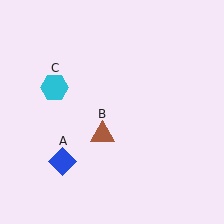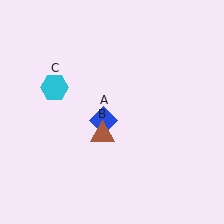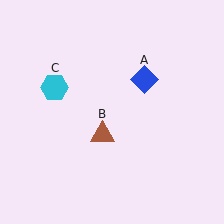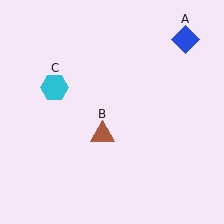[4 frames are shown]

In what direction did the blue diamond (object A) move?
The blue diamond (object A) moved up and to the right.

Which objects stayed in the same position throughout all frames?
Brown triangle (object B) and cyan hexagon (object C) remained stationary.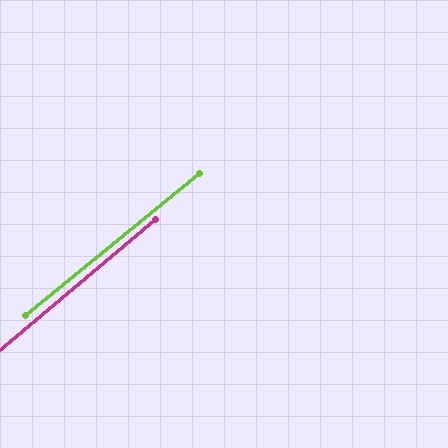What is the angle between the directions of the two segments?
Approximately 1 degree.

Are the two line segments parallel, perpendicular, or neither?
Parallel — their directions differ by only 1.0°.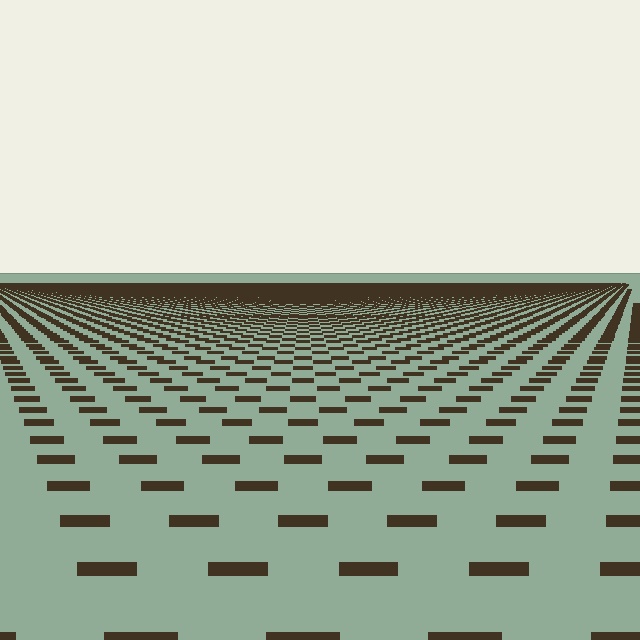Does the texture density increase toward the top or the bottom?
Density increases toward the top.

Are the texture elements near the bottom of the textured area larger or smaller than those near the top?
Larger. Near the bottom, elements are closer to the viewer and appear at a bigger on-screen size.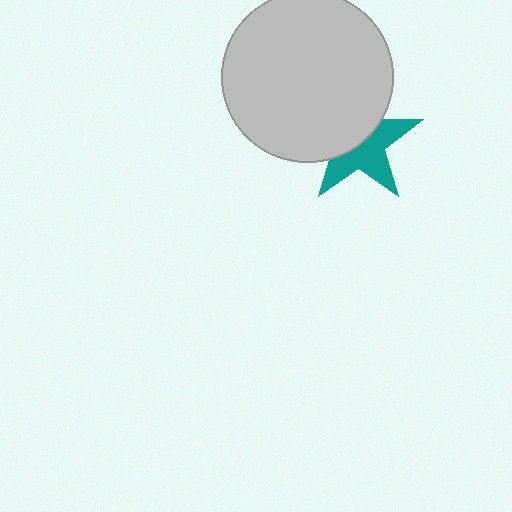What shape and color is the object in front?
The object in front is a light gray circle.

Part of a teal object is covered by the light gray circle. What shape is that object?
It is a star.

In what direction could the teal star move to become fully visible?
The teal star could move toward the lower-right. That would shift it out from behind the light gray circle entirely.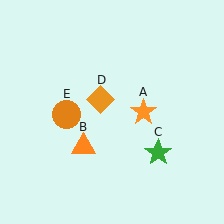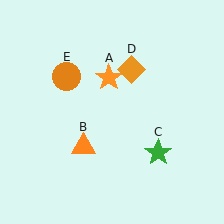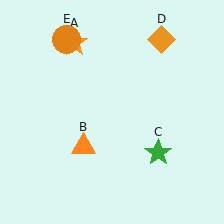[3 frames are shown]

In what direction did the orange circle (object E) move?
The orange circle (object E) moved up.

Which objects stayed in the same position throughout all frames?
Orange triangle (object B) and green star (object C) remained stationary.